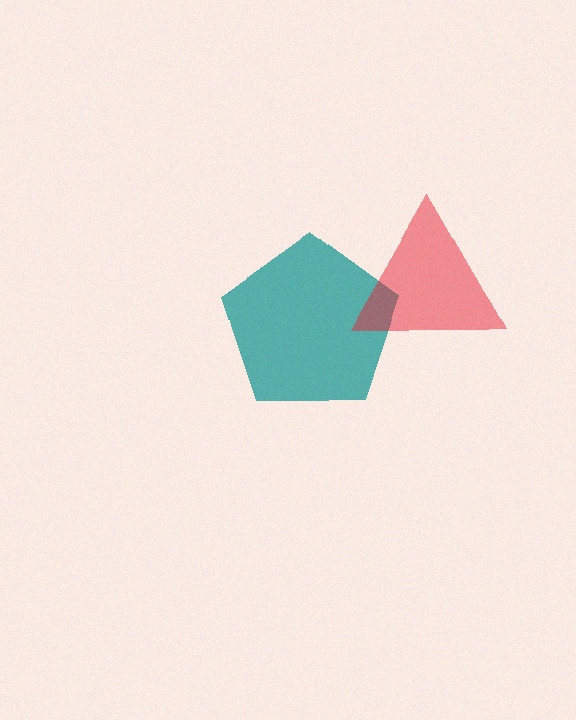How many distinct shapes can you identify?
There are 2 distinct shapes: a teal pentagon, a red triangle.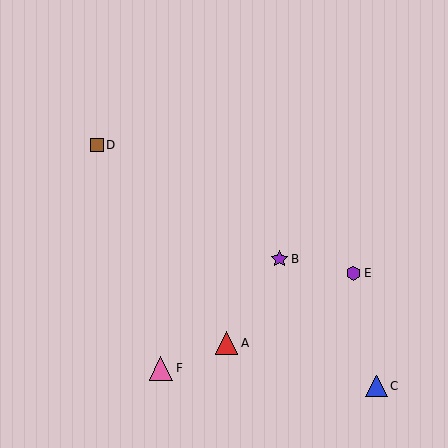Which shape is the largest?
The pink triangle (labeled F) is the largest.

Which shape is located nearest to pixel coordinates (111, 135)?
The brown square (labeled D) at (97, 145) is nearest to that location.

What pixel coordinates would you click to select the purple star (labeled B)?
Click at (280, 259) to select the purple star B.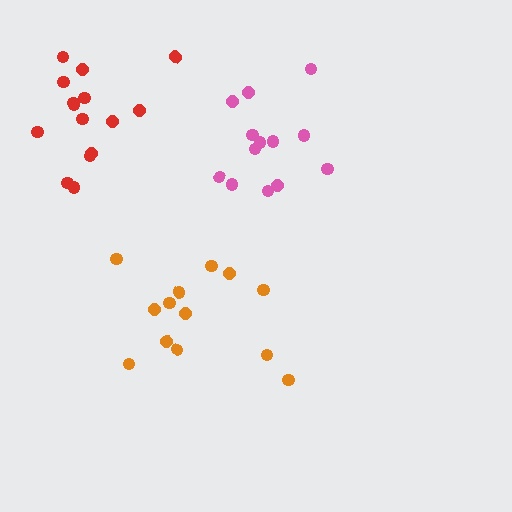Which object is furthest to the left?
The red cluster is leftmost.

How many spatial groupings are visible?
There are 3 spatial groupings.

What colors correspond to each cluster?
The clusters are colored: red, pink, orange.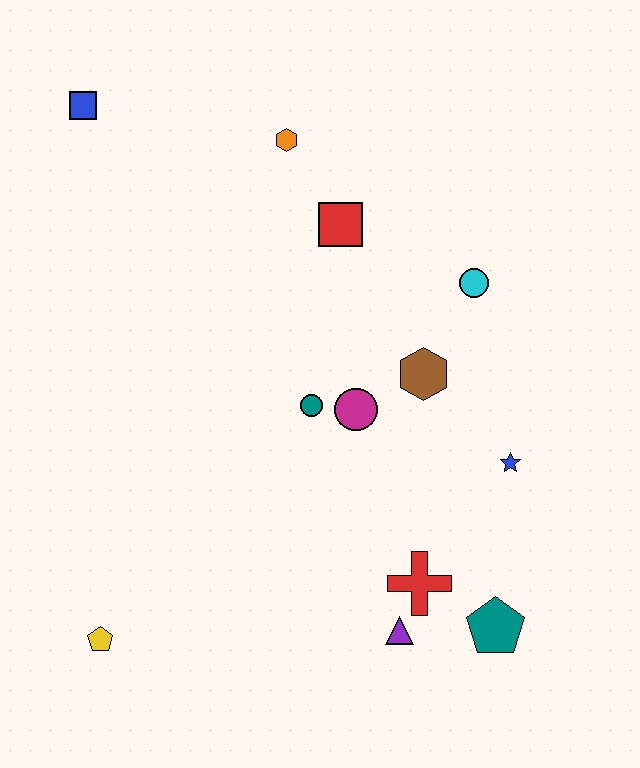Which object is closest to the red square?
The orange hexagon is closest to the red square.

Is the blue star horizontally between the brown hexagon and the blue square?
No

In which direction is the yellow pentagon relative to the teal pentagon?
The yellow pentagon is to the left of the teal pentagon.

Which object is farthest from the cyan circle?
The yellow pentagon is farthest from the cyan circle.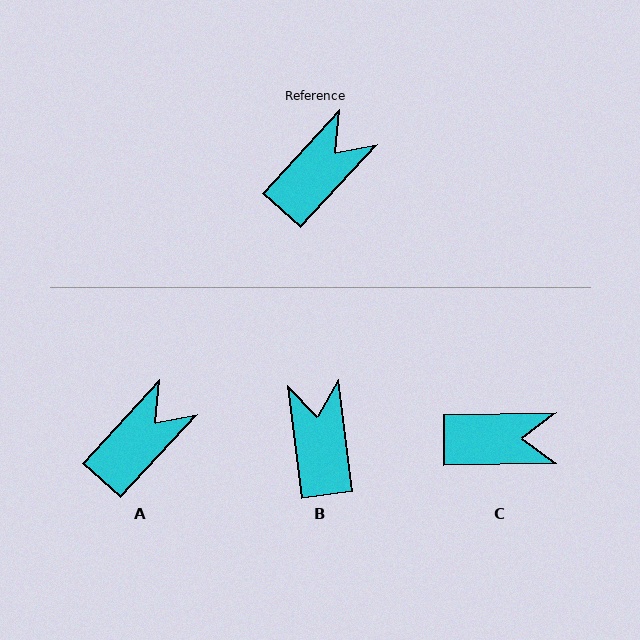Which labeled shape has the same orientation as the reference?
A.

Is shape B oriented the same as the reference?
No, it is off by about 50 degrees.